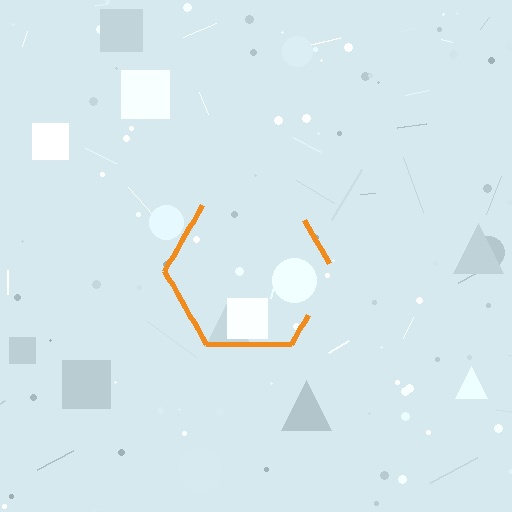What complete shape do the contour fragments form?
The contour fragments form a hexagon.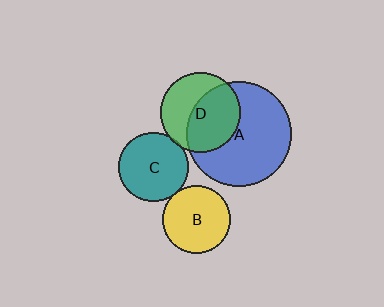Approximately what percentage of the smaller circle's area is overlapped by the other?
Approximately 5%.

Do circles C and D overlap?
Yes.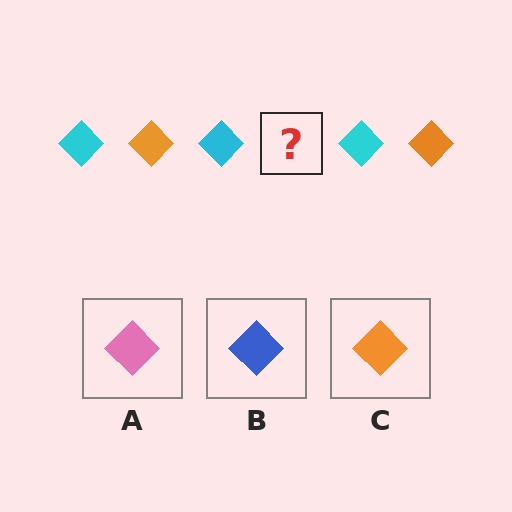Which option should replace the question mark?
Option C.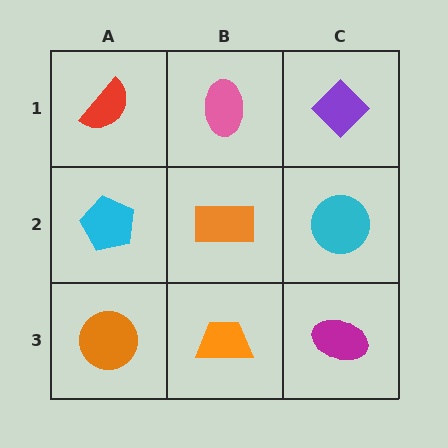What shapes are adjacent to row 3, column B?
An orange rectangle (row 2, column B), an orange circle (row 3, column A), a magenta ellipse (row 3, column C).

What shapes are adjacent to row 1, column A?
A cyan pentagon (row 2, column A), a pink ellipse (row 1, column B).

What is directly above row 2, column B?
A pink ellipse.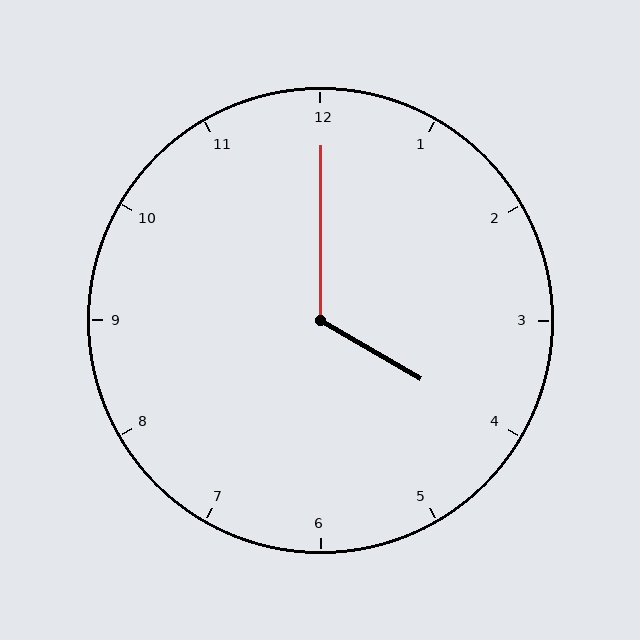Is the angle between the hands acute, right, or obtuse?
It is obtuse.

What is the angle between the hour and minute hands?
Approximately 120 degrees.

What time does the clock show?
4:00.